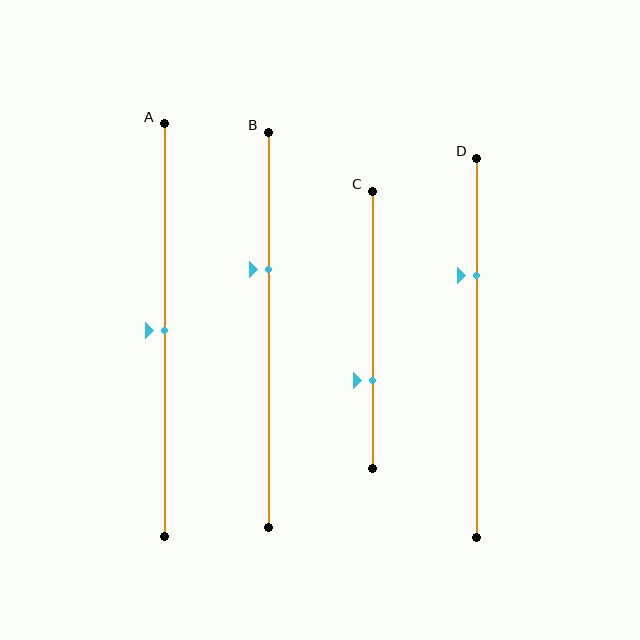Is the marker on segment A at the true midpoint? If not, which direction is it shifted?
Yes, the marker on segment A is at the true midpoint.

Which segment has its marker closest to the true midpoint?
Segment A has its marker closest to the true midpoint.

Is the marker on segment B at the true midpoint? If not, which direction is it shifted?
No, the marker on segment B is shifted upward by about 15% of the segment length.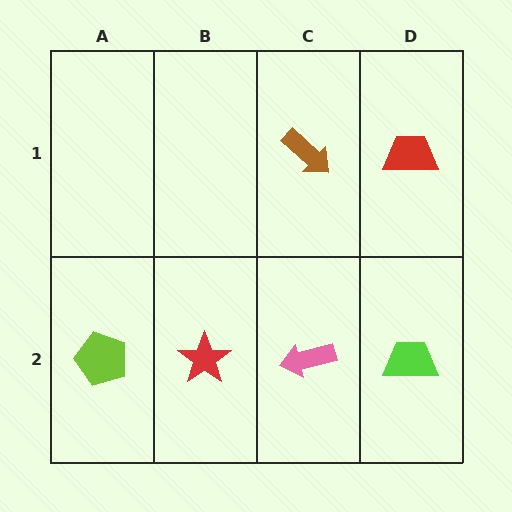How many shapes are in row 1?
2 shapes.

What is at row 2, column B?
A red star.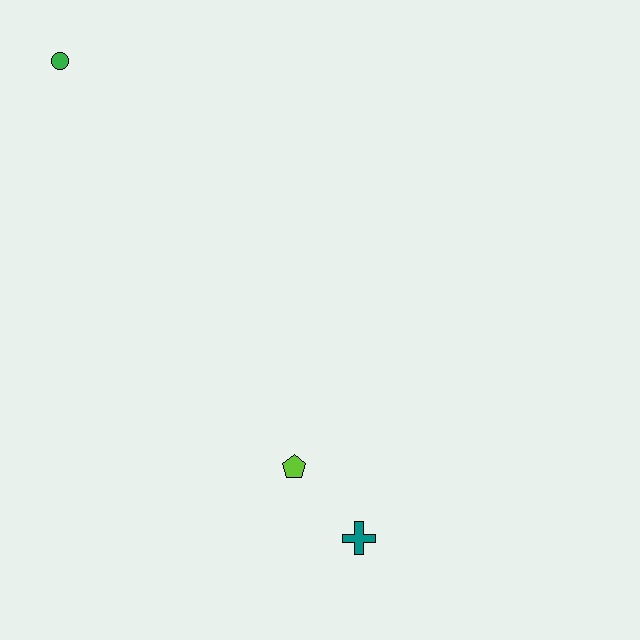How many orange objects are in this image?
There are no orange objects.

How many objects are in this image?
There are 3 objects.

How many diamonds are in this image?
There are no diamonds.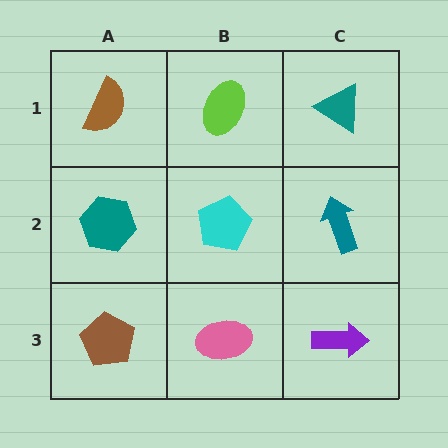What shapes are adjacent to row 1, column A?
A teal hexagon (row 2, column A), a lime ellipse (row 1, column B).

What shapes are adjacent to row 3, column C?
A teal arrow (row 2, column C), a pink ellipse (row 3, column B).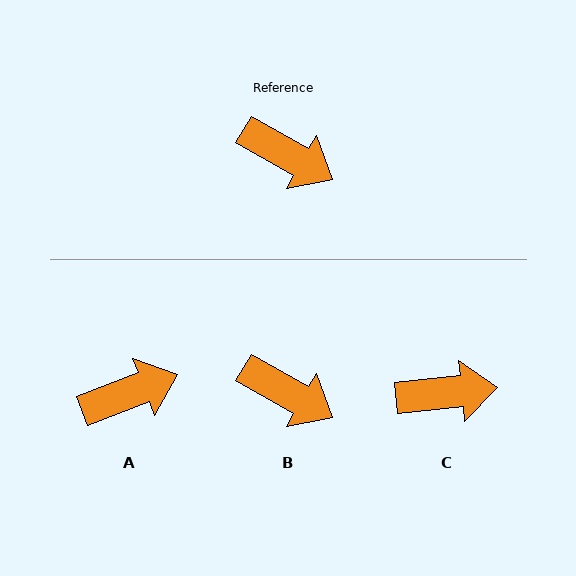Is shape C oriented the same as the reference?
No, it is off by about 35 degrees.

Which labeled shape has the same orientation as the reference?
B.